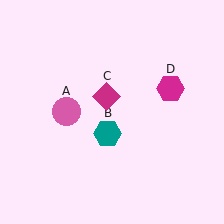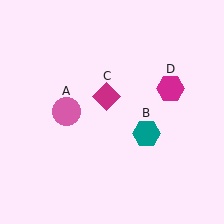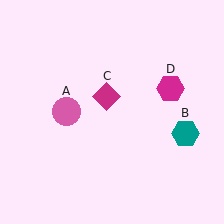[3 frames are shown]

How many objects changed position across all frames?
1 object changed position: teal hexagon (object B).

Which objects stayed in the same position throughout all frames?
Pink circle (object A) and magenta diamond (object C) and magenta hexagon (object D) remained stationary.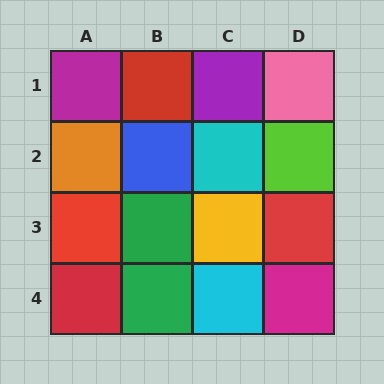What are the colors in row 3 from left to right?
Red, green, yellow, red.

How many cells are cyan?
2 cells are cyan.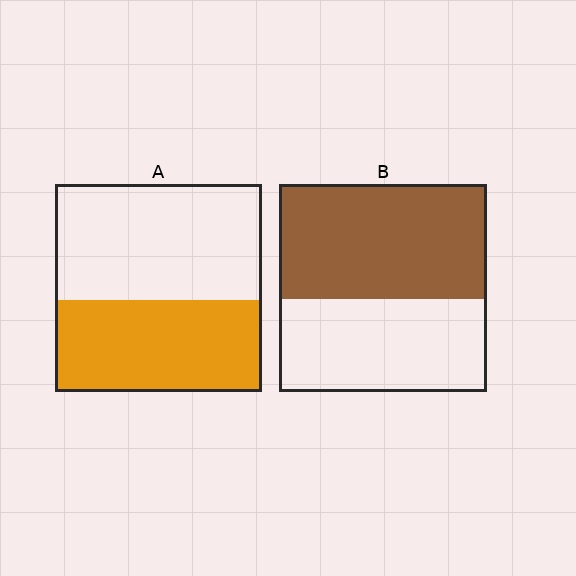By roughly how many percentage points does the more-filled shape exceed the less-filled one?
By roughly 10 percentage points (B over A).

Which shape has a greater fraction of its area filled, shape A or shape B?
Shape B.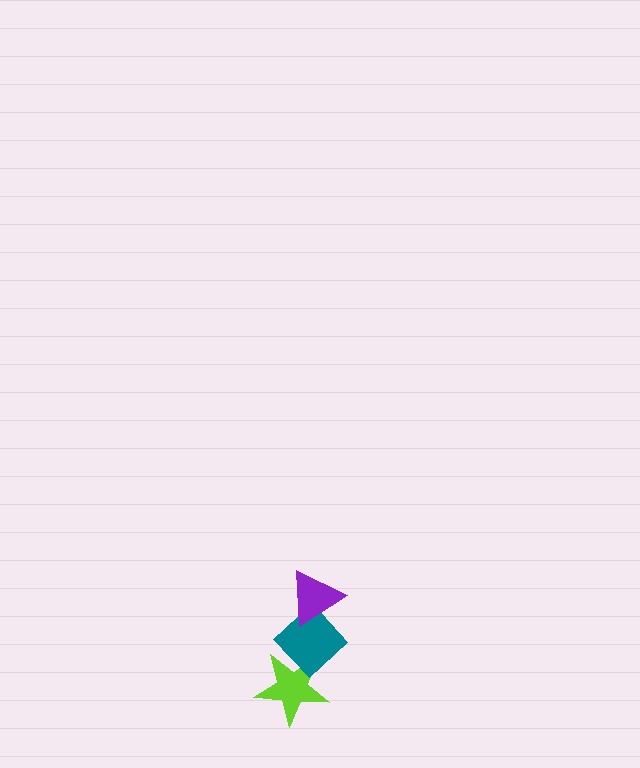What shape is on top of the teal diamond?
The purple triangle is on top of the teal diamond.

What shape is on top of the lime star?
The teal diamond is on top of the lime star.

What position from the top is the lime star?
The lime star is 3rd from the top.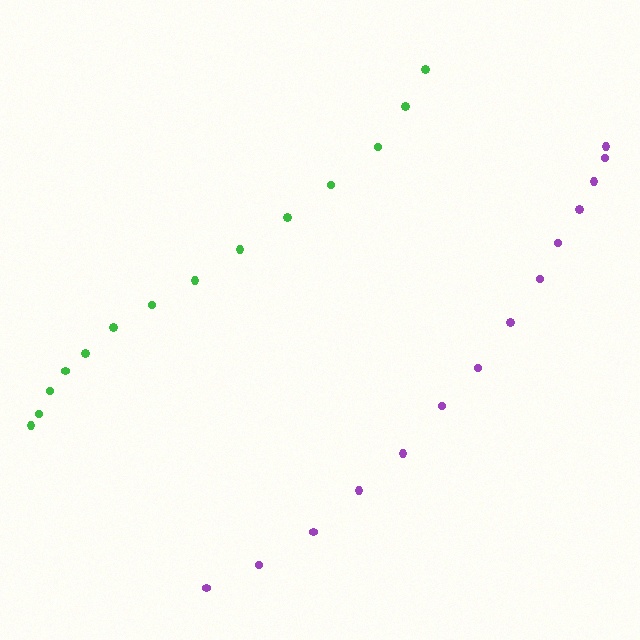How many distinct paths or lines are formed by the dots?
There are 2 distinct paths.